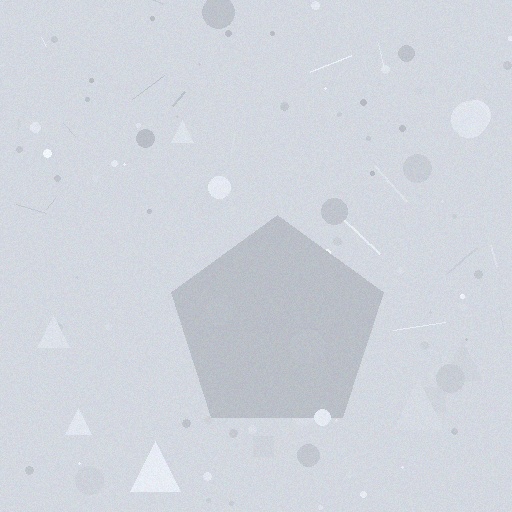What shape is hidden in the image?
A pentagon is hidden in the image.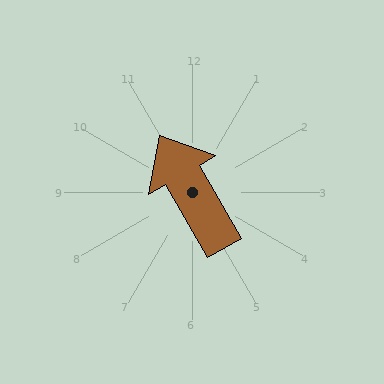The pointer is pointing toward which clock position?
Roughly 11 o'clock.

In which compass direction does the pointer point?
Northwest.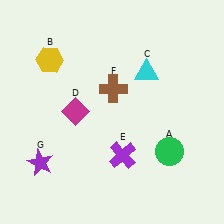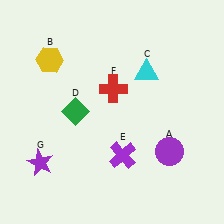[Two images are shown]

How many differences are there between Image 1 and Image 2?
There are 3 differences between the two images.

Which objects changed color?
A changed from green to purple. D changed from magenta to green. F changed from brown to red.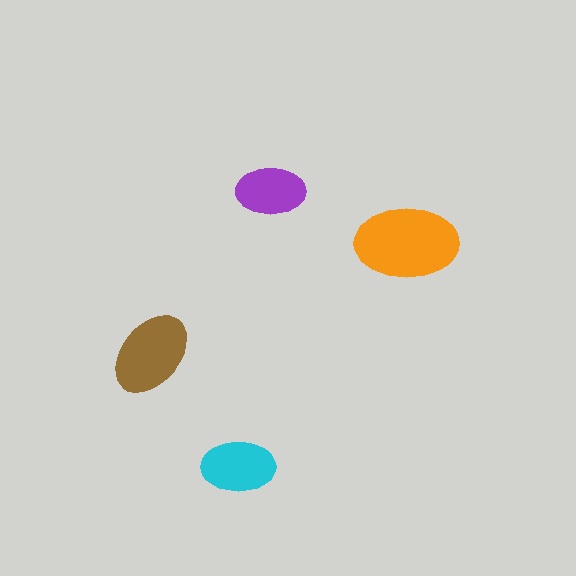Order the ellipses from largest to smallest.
the orange one, the brown one, the cyan one, the purple one.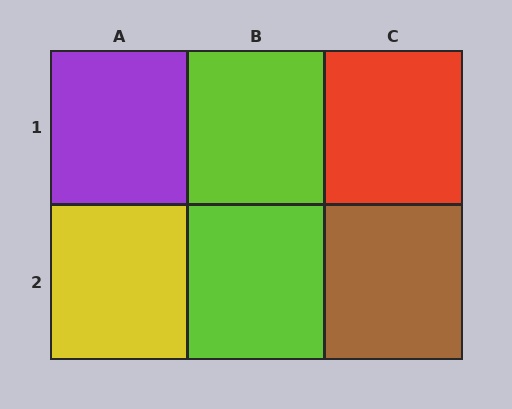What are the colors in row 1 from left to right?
Purple, lime, red.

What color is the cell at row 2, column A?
Yellow.